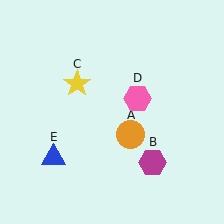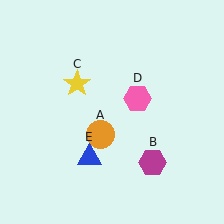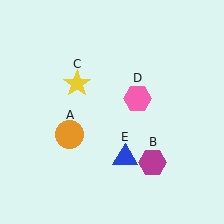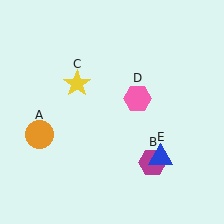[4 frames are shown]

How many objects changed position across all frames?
2 objects changed position: orange circle (object A), blue triangle (object E).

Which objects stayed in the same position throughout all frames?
Magenta hexagon (object B) and yellow star (object C) and pink hexagon (object D) remained stationary.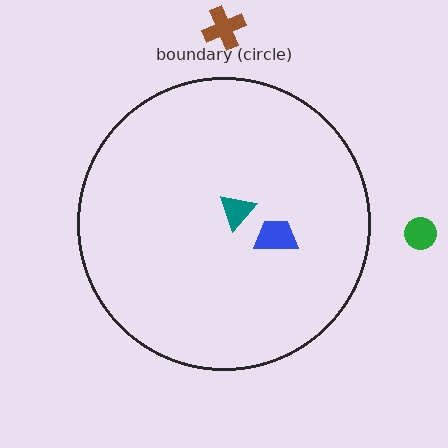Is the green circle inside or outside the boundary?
Outside.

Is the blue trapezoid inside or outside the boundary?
Inside.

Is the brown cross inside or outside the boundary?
Outside.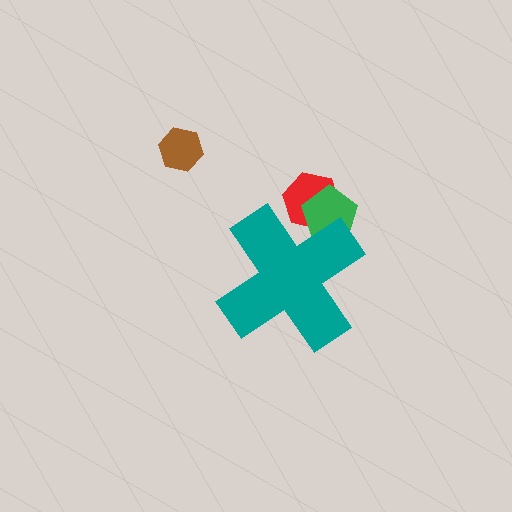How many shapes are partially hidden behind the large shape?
2 shapes are partially hidden.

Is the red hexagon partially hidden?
Yes, the red hexagon is partially hidden behind the teal cross.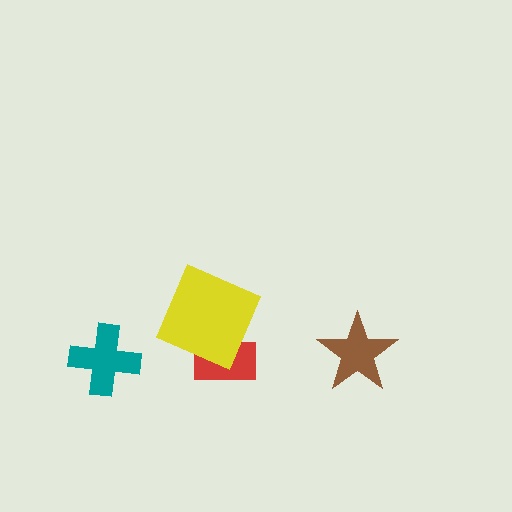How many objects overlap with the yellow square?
1 object overlaps with the yellow square.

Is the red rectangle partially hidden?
Yes, it is partially covered by another shape.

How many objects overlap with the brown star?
0 objects overlap with the brown star.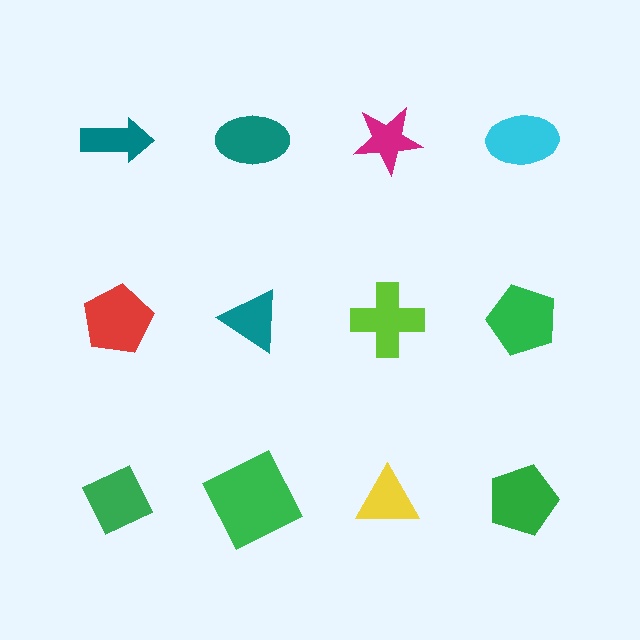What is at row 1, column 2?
A teal ellipse.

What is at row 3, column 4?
A green pentagon.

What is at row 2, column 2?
A teal triangle.